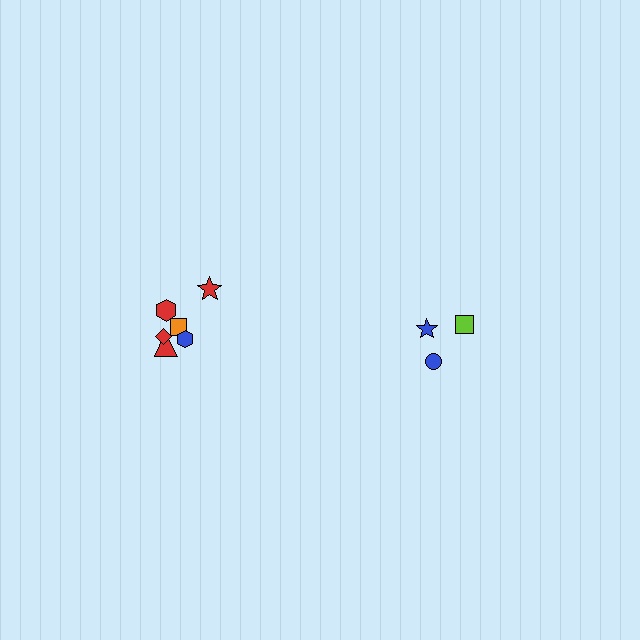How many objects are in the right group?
There are 3 objects.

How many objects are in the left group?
There are 6 objects.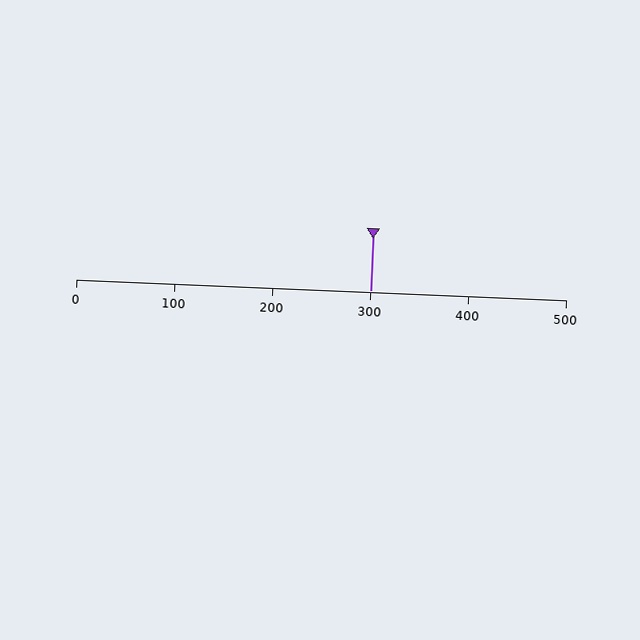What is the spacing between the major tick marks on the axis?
The major ticks are spaced 100 apart.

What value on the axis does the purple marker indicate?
The marker indicates approximately 300.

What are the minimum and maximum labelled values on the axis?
The axis runs from 0 to 500.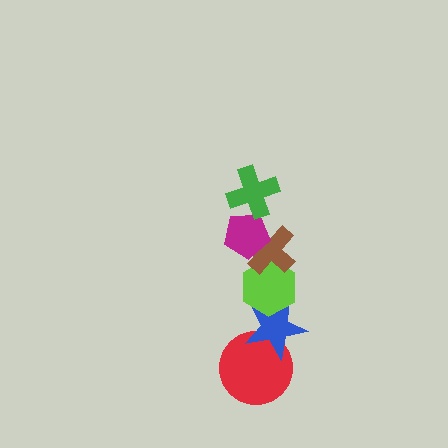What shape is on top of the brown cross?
The magenta pentagon is on top of the brown cross.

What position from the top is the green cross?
The green cross is 1st from the top.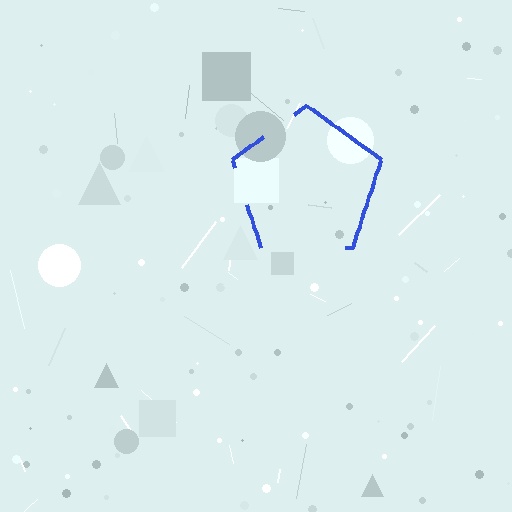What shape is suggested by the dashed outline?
The dashed outline suggests a pentagon.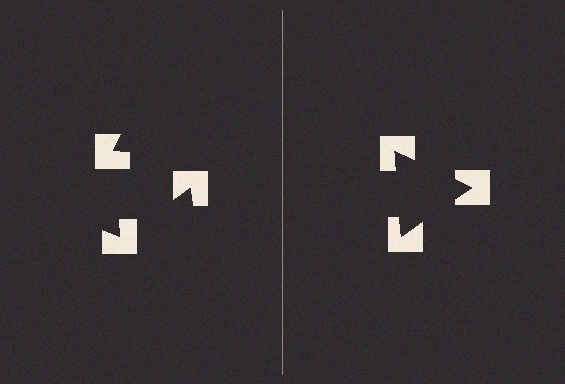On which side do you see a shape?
An illusory triangle appears on the right side. On the left side the wedge cuts are rotated, so no coherent shape forms.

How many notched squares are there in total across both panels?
6 — 3 on each side.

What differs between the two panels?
The notched squares are positioned identically on both sides; only the wedge orientations differ. On the right they align to a triangle; on the left they are misaligned.